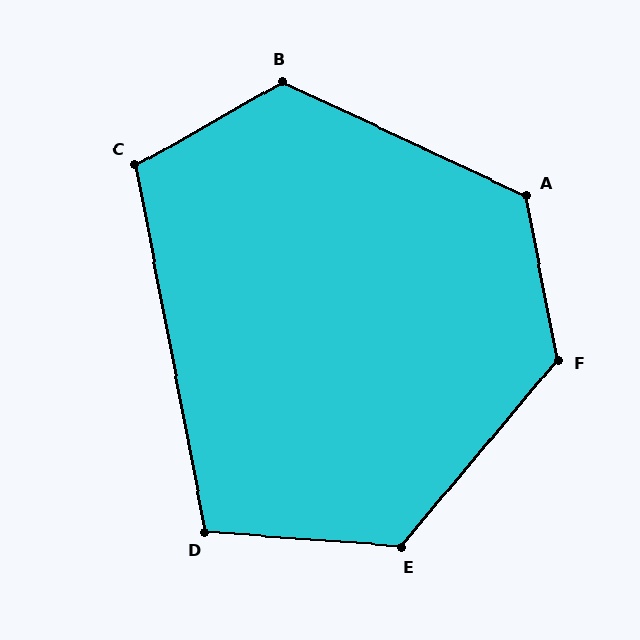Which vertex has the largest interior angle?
F, at approximately 129 degrees.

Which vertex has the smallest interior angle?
D, at approximately 105 degrees.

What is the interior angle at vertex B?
Approximately 126 degrees (obtuse).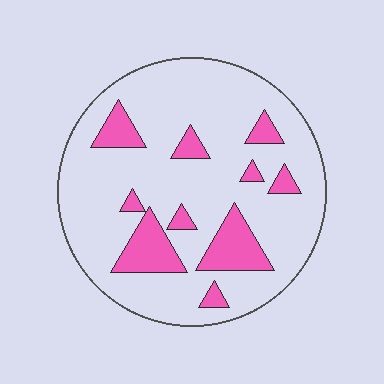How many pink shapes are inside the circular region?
10.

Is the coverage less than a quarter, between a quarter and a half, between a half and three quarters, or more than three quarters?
Less than a quarter.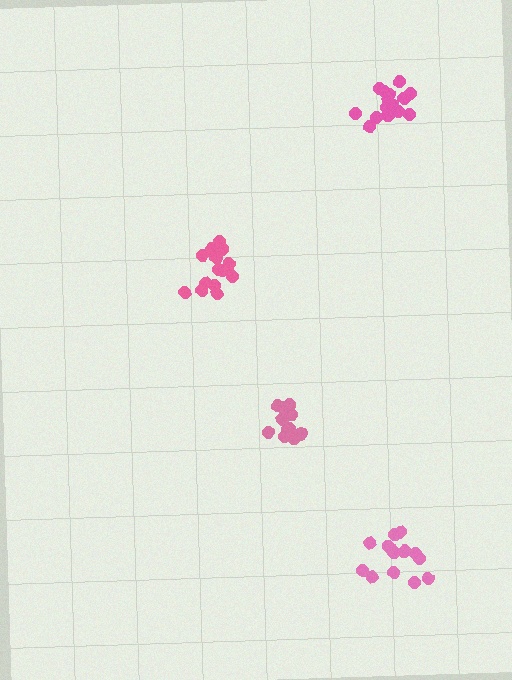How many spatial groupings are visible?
There are 4 spatial groupings.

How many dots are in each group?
Group 1: 11 dots, Group 2: 14 dots, Group 3: 15 dots, Group 4: 15 dots (55 total).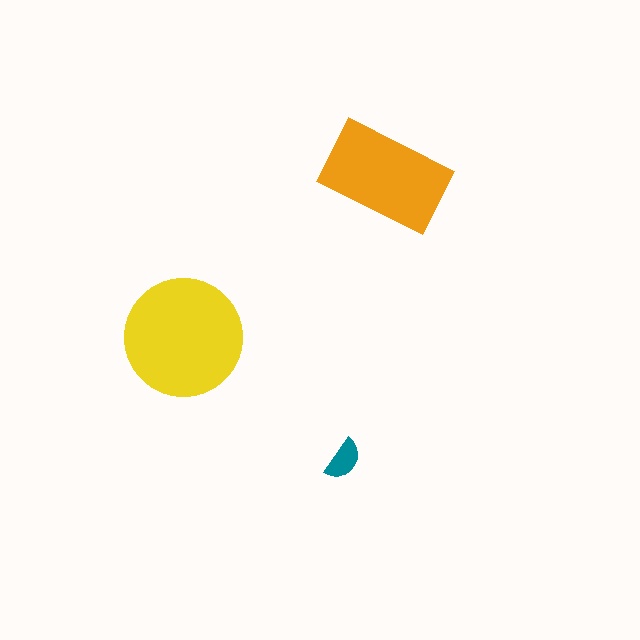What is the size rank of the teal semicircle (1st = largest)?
3rd.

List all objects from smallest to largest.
The teal semicircle, the orange rectangle, the yellow circle.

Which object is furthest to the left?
The yellow circle is leftmost.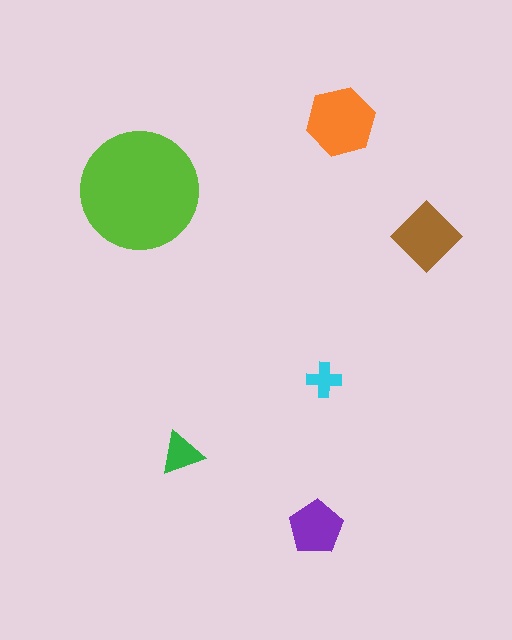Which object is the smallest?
The cyan cross.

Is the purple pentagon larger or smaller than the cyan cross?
Larger.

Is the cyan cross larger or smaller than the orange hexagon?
Smaller.